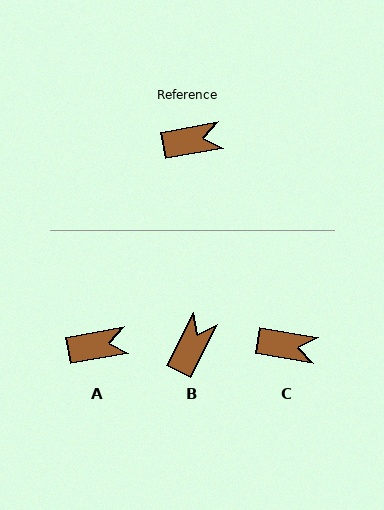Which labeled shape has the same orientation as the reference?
A.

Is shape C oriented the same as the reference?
No, it is off by about 20 degrees.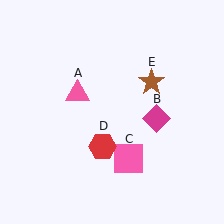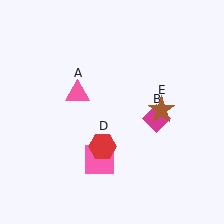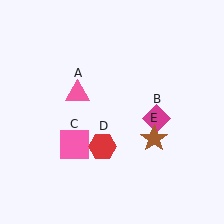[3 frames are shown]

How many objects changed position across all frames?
2 objects changed position: pink square (object C), brown star (object E).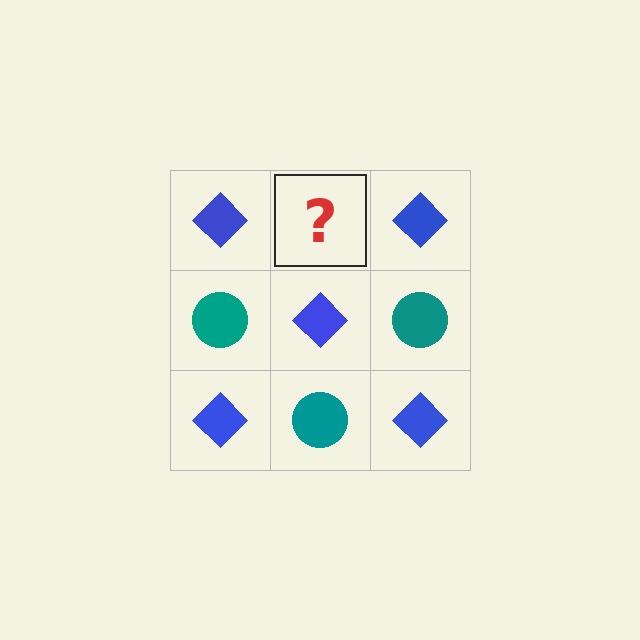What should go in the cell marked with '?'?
The missing cell should contain a teal circle.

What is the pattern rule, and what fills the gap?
The rule is that it alternates blue diamond and teal circle in a checkerboard pattern. The gap should be filled with a teal circle.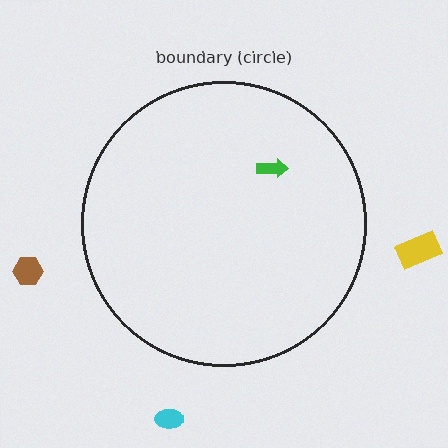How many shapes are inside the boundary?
1 inside, 3 outside.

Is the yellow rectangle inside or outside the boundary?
Outside.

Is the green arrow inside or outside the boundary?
Inside.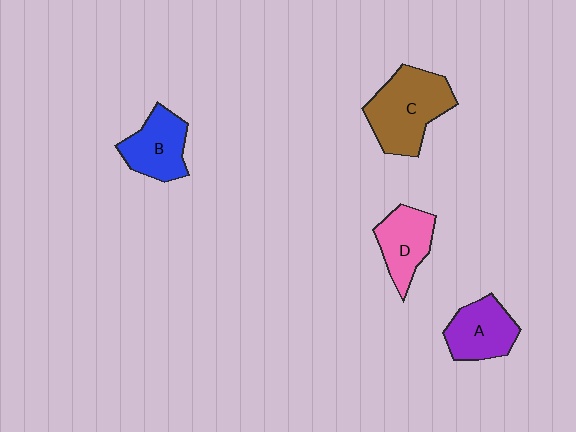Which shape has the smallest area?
Shape D (pink).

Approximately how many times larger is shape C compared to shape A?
Approximately 1.5 times.